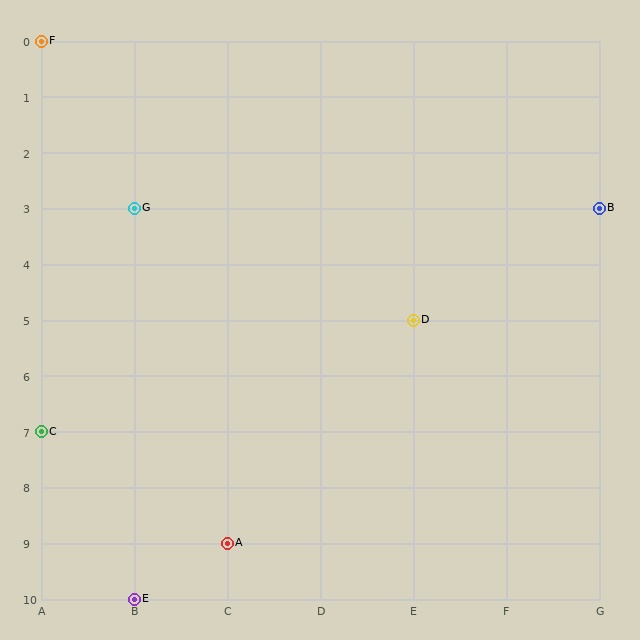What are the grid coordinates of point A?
Point A is at grid coordinates (C, 9).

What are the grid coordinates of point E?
Point E is at grid coordinates (B, 10).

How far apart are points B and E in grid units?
Points B and E are 5 columns and 7 rows apart (about 8.6 grid units diagonally).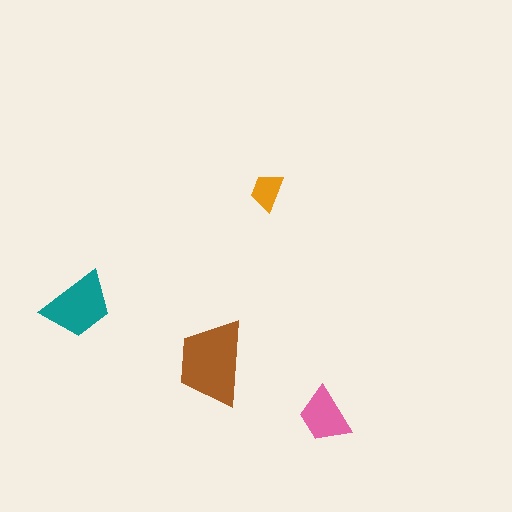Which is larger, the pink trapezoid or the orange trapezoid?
The pink one.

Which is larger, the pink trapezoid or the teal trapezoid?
The teal one.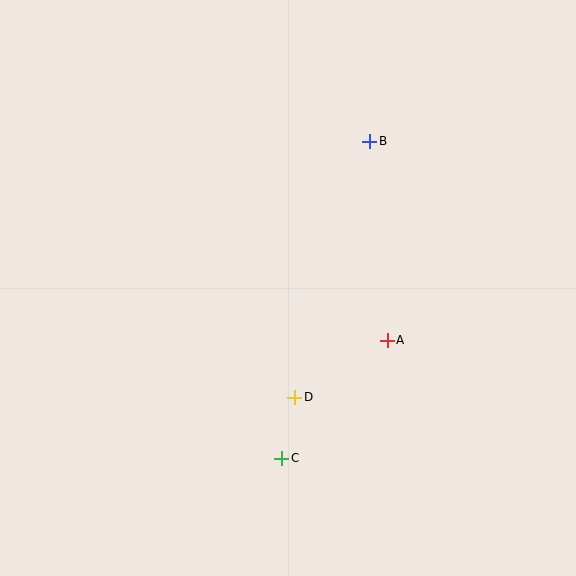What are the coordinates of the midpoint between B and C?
The midpoint between B and C is at (326, 300).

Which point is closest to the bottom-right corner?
Point A is closest to the bottom-right corner.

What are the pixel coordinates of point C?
Point C is at (282, 458).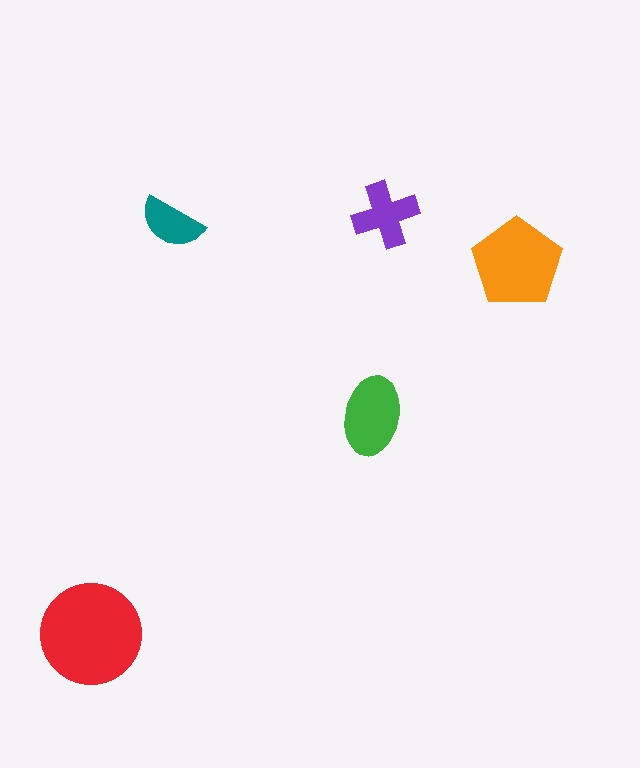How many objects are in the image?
There are 5 objects in the image.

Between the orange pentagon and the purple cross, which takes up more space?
The orange pentagon.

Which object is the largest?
The red circle.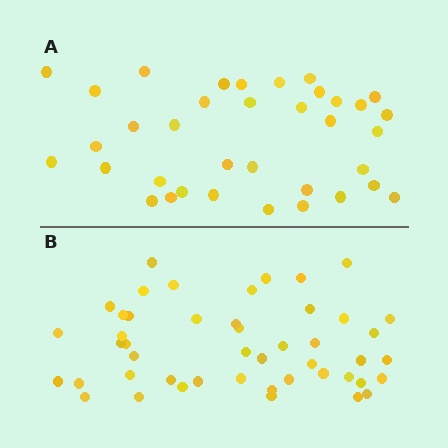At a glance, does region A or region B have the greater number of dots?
Region B (the bottom region) has more dots.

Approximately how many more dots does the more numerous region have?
Region B has roughly 12 or so more dots than region A.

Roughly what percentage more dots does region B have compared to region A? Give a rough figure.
About 30% more.